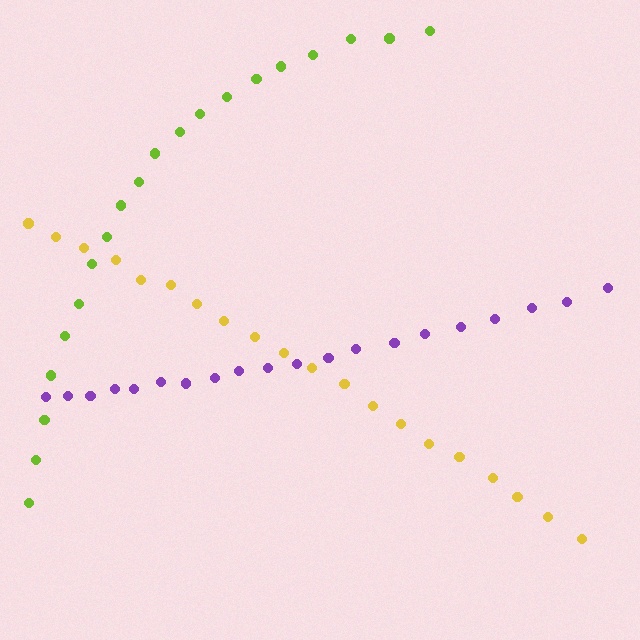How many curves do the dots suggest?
There are 3 distinct paths.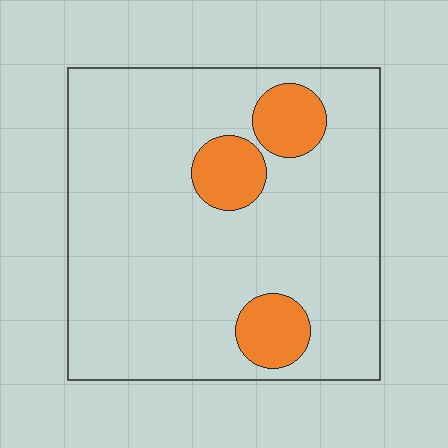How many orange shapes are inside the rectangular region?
3.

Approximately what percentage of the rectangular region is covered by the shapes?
Approximately 15%.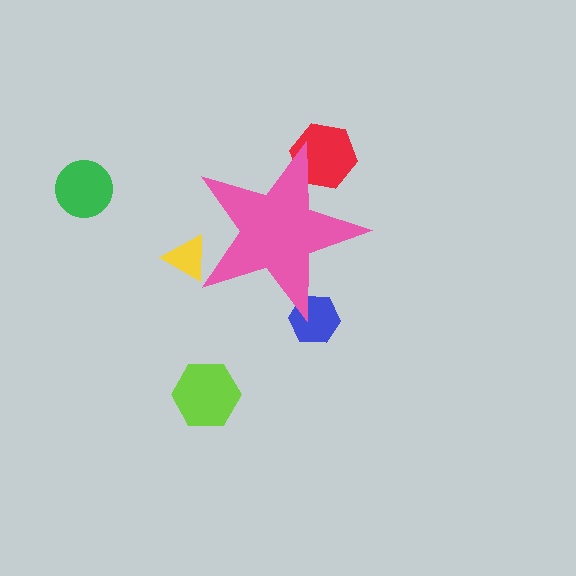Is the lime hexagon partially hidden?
No, the lime hexagon is fully visible.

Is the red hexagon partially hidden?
Yes, the red hexagon is partially hidden behind the pink star.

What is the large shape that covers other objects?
A pink star.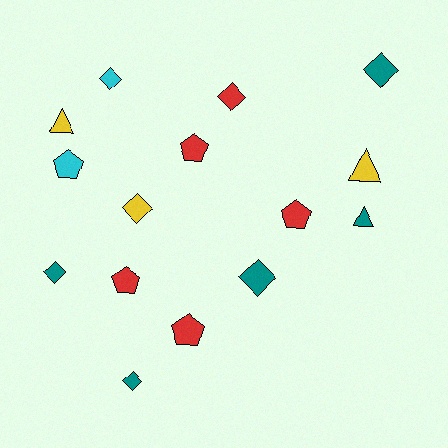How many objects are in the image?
There are 15 objects.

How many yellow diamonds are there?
There is 1 yellow diamond.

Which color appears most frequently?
Red, with 5 objects.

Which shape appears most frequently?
Diamond, with 7 objects.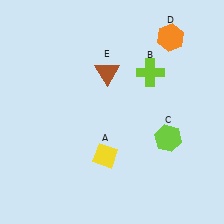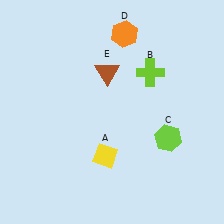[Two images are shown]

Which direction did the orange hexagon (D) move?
The orange hexagon (D) moved left.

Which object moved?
The orange hexagon (D) moved left.